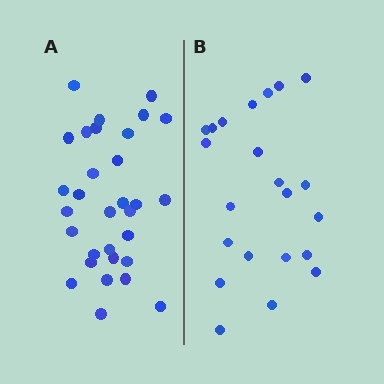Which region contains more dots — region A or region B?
Region A (the left region) has more dots.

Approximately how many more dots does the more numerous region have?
Region A has roughly 8 or so more dots than region B.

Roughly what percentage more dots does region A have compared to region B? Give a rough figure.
About 40% more.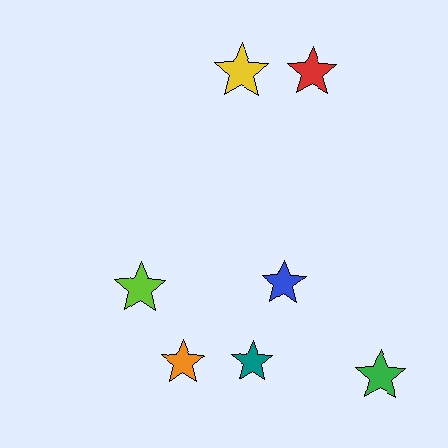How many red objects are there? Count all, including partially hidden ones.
There is 1 red object.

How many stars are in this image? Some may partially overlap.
There are 7 stars.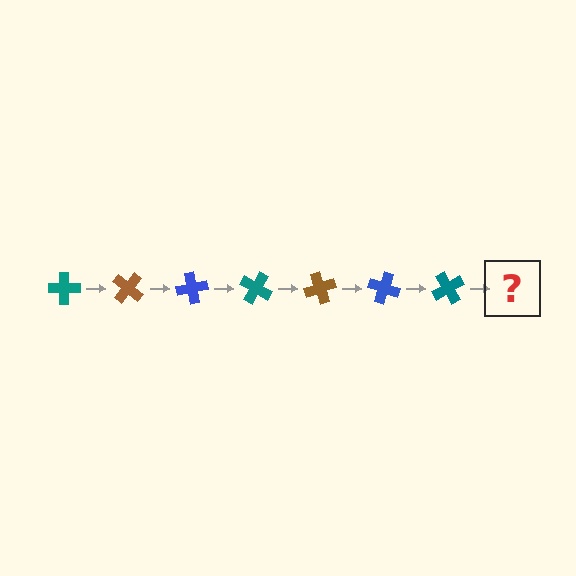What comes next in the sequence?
The next element should be a brown cross, rotated 280 degrees from the start.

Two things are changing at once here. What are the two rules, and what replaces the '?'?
The two rules are that it rotates 40 degrees each step and the color cycles through teal, brown, and blue. The '?' should be a brown cross, rotated 280 degrees from the start.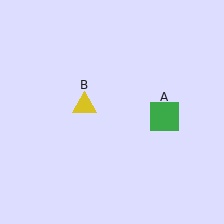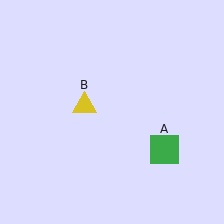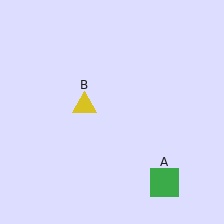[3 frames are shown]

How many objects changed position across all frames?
1 object changed position: green square (object A).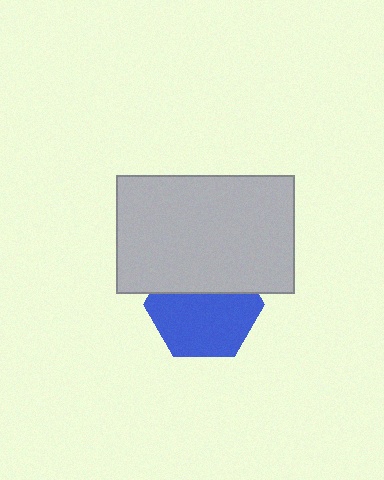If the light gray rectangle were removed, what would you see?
You would see the complete blue hexagon.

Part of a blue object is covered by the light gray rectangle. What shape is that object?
It is a hexagon.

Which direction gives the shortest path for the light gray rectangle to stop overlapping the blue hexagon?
Moving up gives the shortest separation.